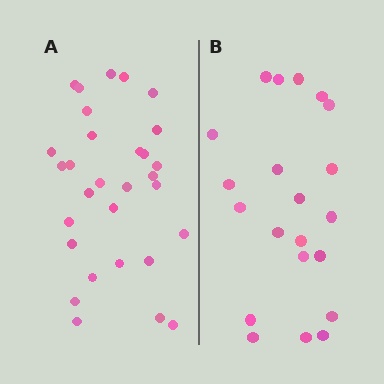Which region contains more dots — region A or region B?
Region A (the left region) has more dots.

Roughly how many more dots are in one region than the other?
Region A has roughly 8 or so more dots than region B.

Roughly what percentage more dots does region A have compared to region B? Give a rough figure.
About 45% more.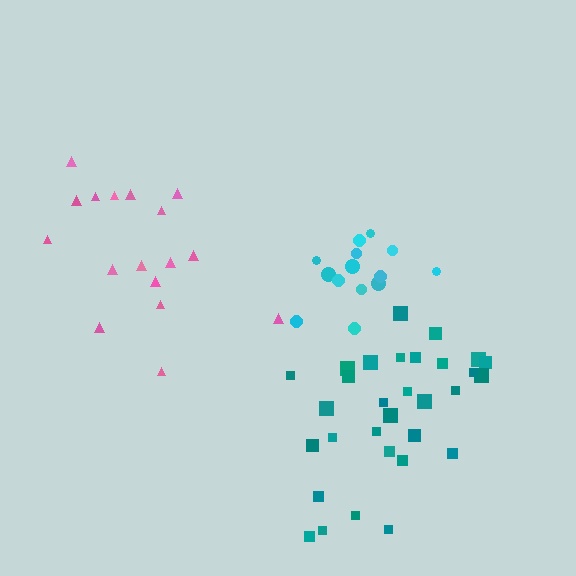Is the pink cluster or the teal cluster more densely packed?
Teal.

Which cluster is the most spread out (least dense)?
Pink.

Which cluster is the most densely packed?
Cyan.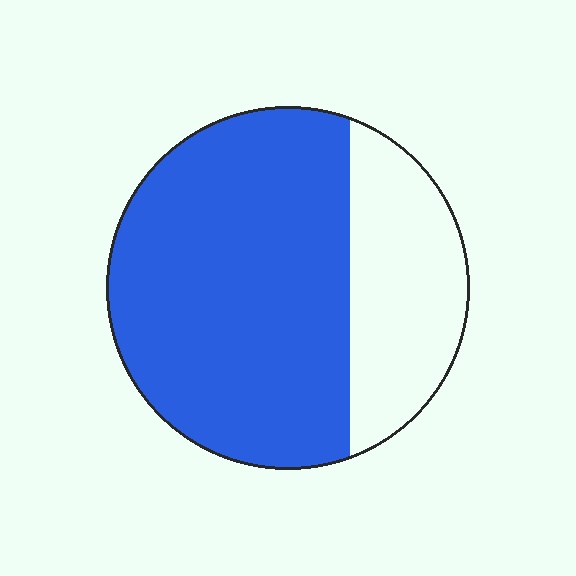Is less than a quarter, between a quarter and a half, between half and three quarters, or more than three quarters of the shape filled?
Between half and three quarters.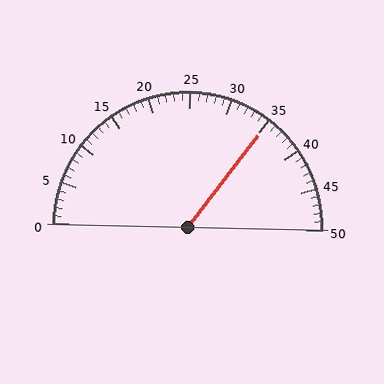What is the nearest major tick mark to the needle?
The nearest major tick mark is 35.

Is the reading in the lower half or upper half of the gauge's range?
The reading is in the upper half of the range (0 to 50).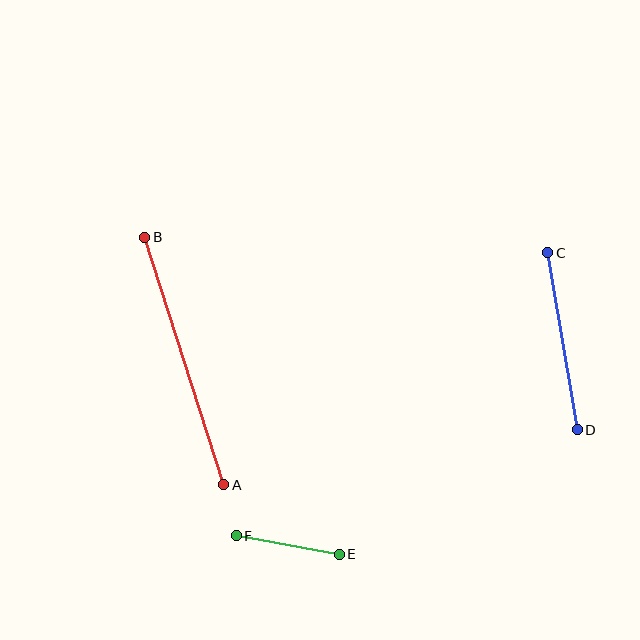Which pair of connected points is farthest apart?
Points A and B are farthest apart.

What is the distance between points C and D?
The distance is approximately 179 pixels.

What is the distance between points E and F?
The distance is approximately 105 pixels.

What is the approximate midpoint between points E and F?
The midpoint is at approximately (288, 545) pixels.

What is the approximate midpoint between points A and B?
The midpoint is at approximately (184, 361) pixels.